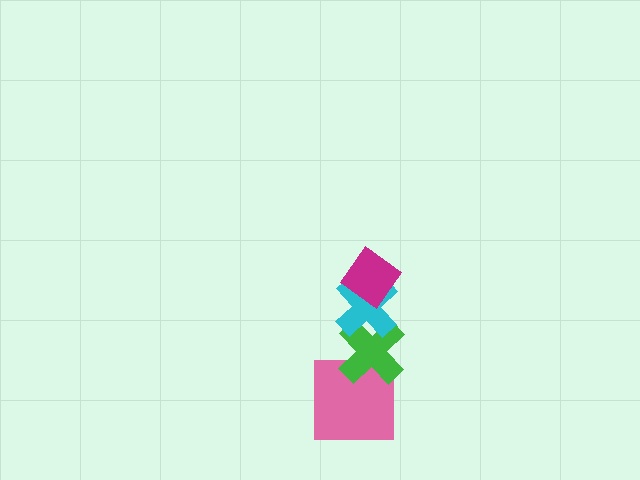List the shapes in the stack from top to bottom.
From top to bottom: the magenta diamond, the cyan cross, the green cross, the pink square.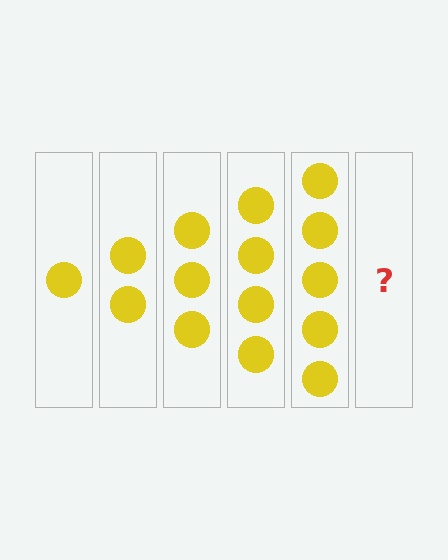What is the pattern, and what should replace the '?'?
The pattern is that each step adds one more circle. The '?' should be 6 circles.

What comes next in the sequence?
The next element should be 6 circles.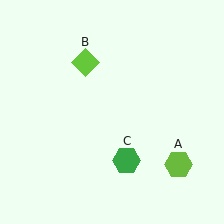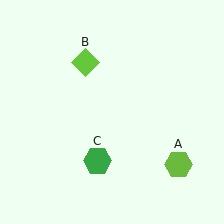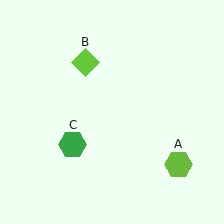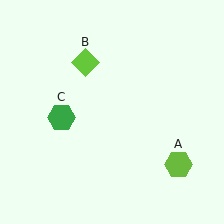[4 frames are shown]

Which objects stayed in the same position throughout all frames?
Lime hexagon (object A) and lime diamond (object B) remained stationary.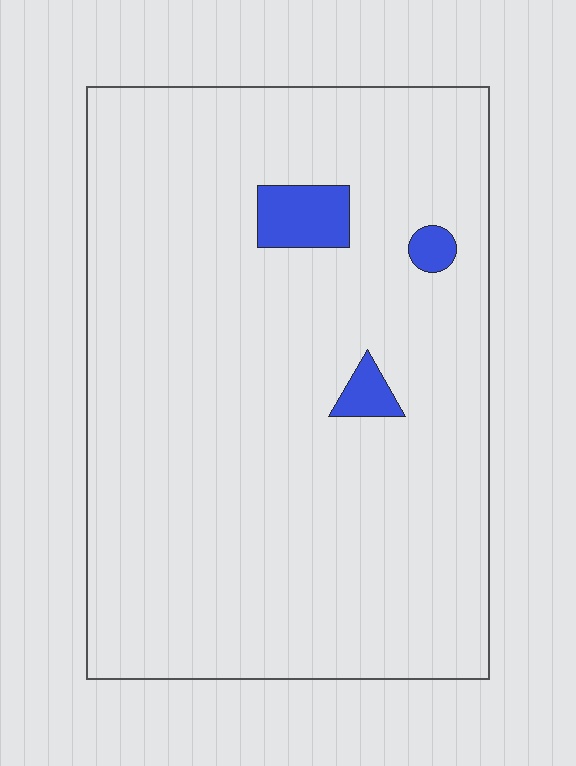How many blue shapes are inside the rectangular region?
3.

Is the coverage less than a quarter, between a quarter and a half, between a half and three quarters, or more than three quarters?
Less than a quarter.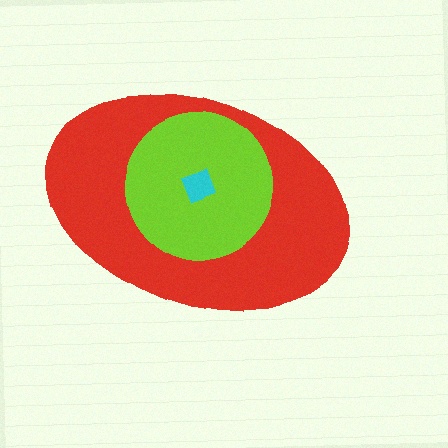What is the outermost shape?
The red ellipse.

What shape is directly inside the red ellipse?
The lime circle.